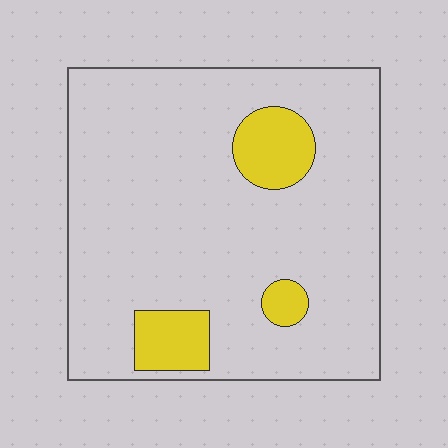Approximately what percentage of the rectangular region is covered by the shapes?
Approximately 10%.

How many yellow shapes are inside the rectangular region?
3.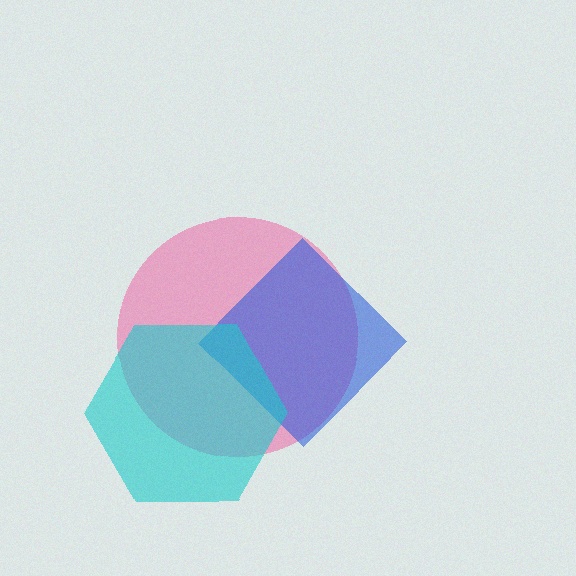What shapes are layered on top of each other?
The layered shapes are: a pink circle, a blue diamond, a cyan hexagon.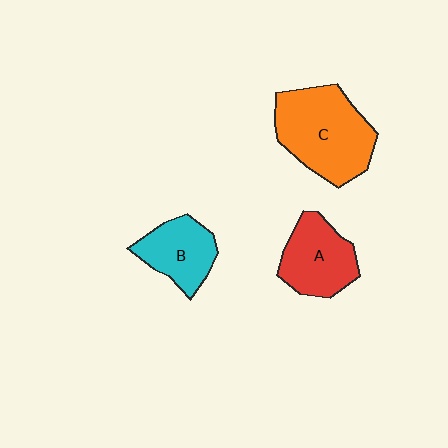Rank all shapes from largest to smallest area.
From largest to smallest: C (orange), A (red), B (cyan).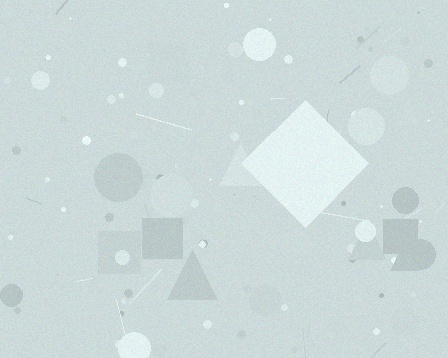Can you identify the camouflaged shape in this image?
The camouflaged shape is a diamond.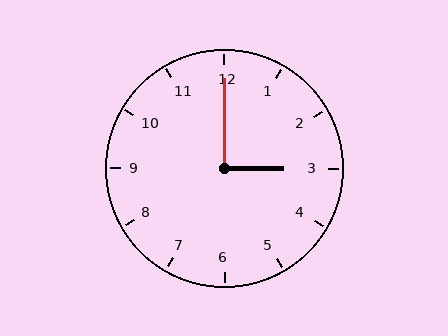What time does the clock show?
3:00.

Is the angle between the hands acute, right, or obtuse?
It is right.